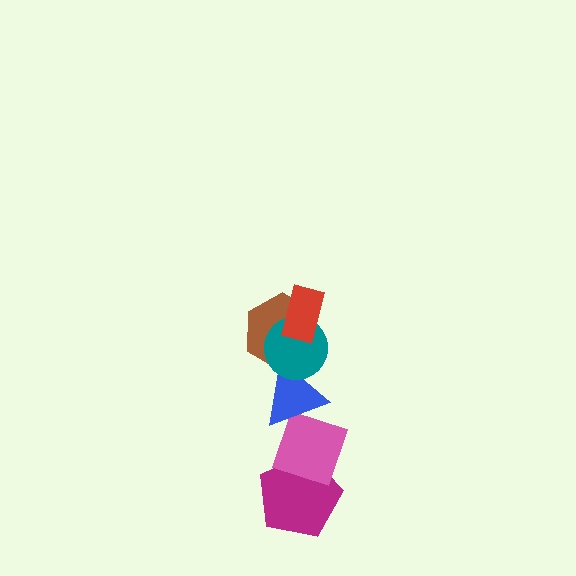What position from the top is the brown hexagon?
The brown hexagon is 3rd from the top.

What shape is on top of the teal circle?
The red rectangle is on top of the teal circle.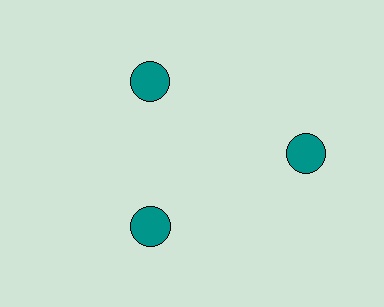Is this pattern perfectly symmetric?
No. The 3 teal circles are arranged in a ring, but one element near the 3 o'clock position is pushed outward from the center, breaking the 3-fold rotational symmetry.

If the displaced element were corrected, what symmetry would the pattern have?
It would have 3-fold rotational symmetry — the pattern would map onto itself every 120 degrees.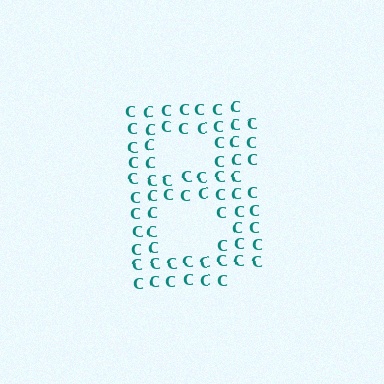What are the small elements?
The small elements are letter C's.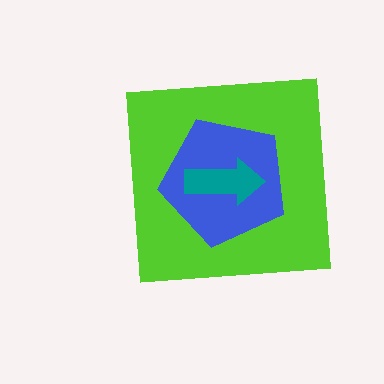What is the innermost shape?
The teal arrow.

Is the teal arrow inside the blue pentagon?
Yes.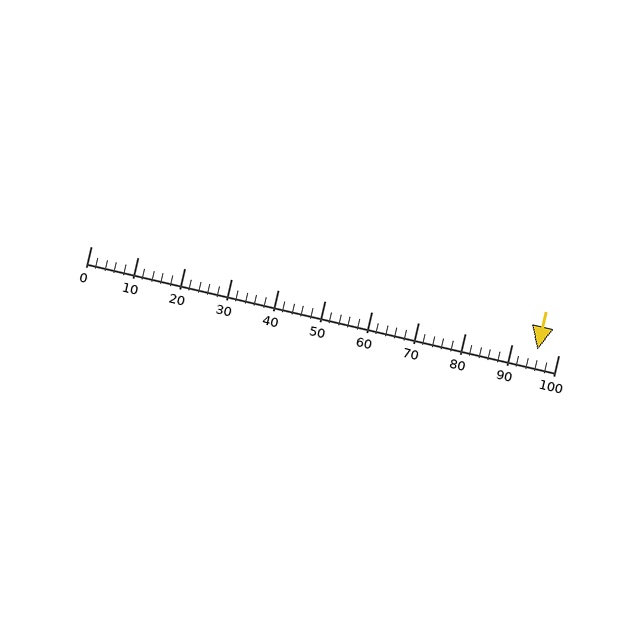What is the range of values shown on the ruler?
The ruler shows values from 0 to 100.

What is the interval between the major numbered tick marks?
The major tick marks are spaced 10 units apart.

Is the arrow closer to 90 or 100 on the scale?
The arrow is closer to 100.